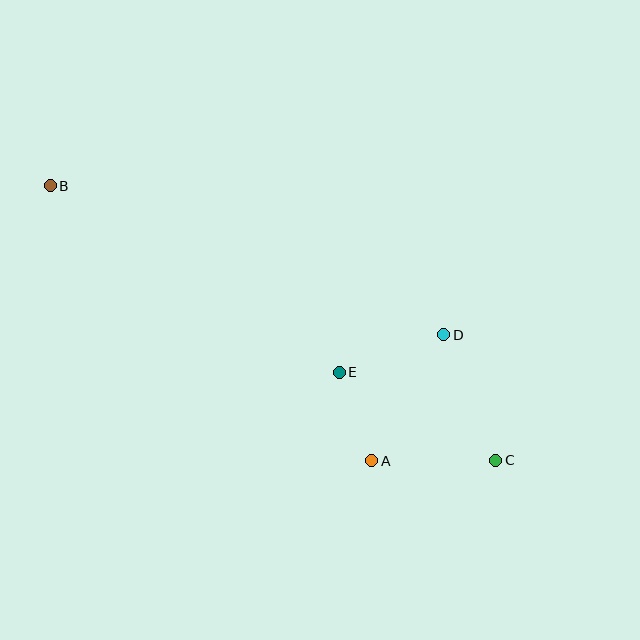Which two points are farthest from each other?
Points B and C are farthest from each other.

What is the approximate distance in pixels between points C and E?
The distance between C and E is approximately 180 pixels.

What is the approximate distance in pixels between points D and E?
The distance between D and E is approximately 111 pixels.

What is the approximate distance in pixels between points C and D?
The distance between C and D is approximately 136 pixels.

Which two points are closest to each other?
Points A and E are closest to each other.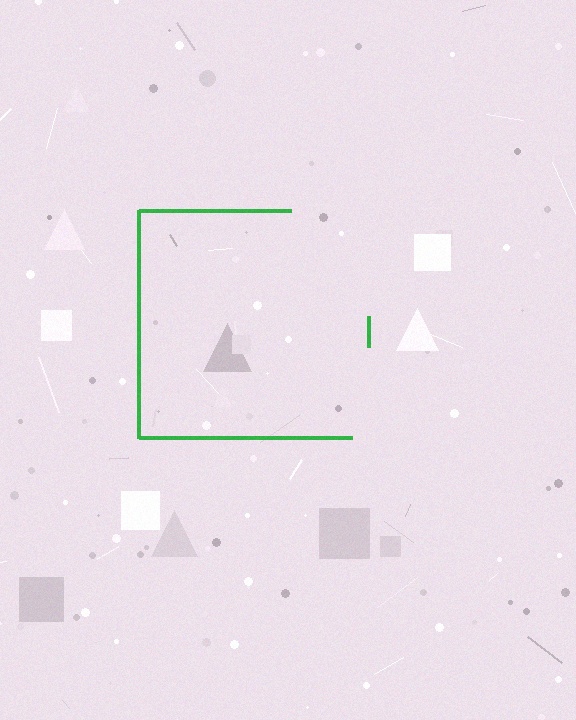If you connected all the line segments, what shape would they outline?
They would outline a square.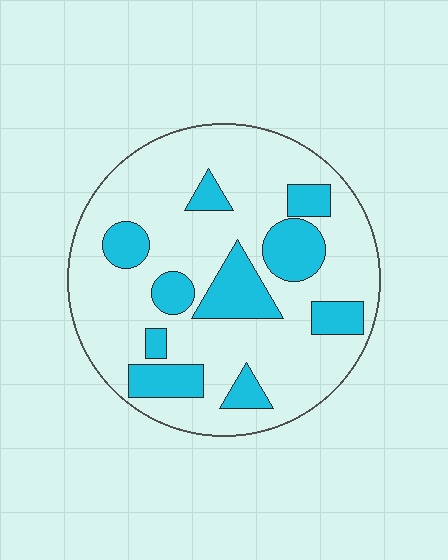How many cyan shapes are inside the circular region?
10.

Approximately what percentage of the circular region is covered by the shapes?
Approximately 25%.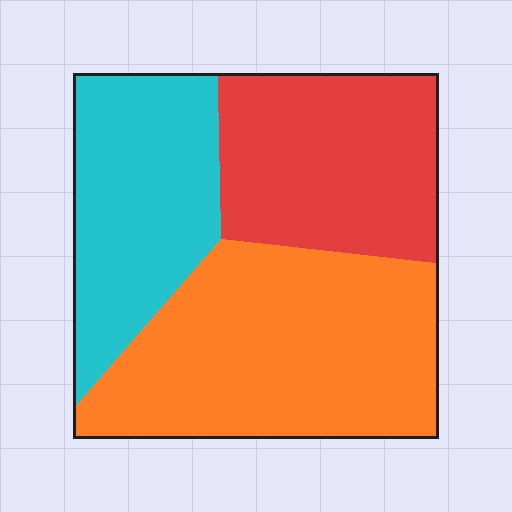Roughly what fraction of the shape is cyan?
Cyan takes up about one quarter (1/4) of the shape.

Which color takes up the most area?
Orange, at roughly 45%.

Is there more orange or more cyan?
Orange.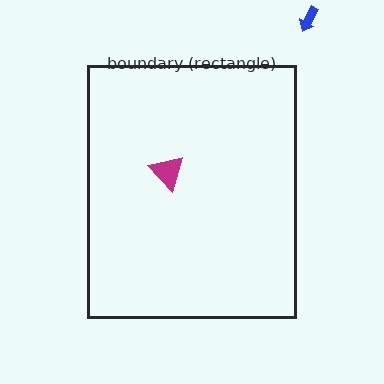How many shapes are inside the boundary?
1 inside, 1 outside.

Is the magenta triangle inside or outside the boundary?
Inside.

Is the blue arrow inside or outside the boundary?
Outside.